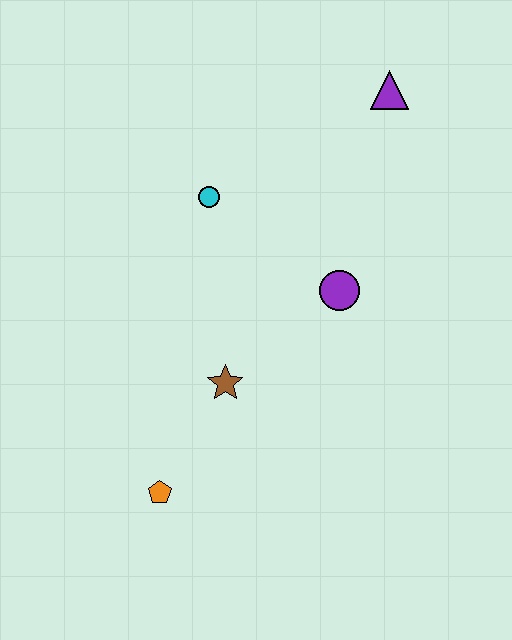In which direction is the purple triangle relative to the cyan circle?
The purple triangle is to the right of the cyan circle.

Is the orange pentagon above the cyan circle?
No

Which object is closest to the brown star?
The orange pentagon is closest to the brown star.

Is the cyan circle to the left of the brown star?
Yes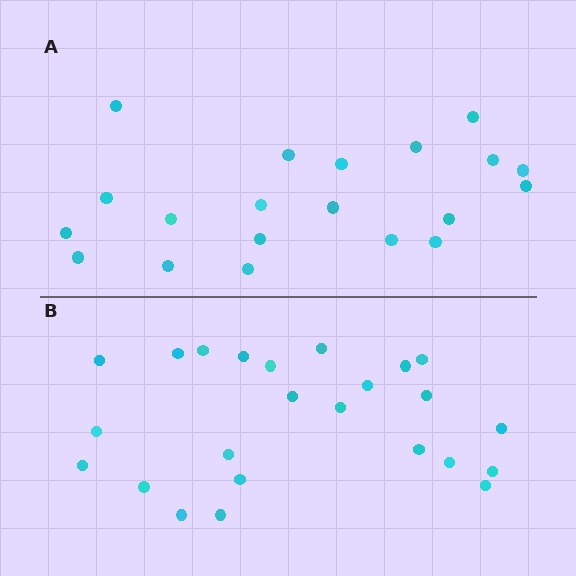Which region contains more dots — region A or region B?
Region B (the bottom region) has more dots.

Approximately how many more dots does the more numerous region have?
Region B has about 4 more dots than region A.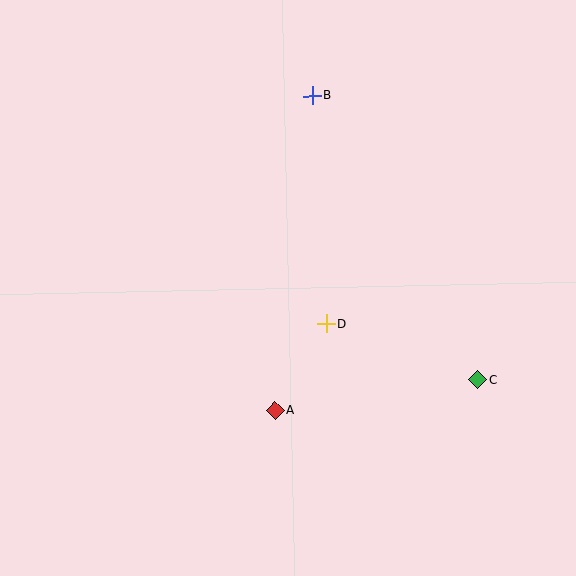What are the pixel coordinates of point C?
Point C is at (478, 380).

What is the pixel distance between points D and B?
The distance between D and B is 229 pixels.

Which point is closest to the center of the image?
Point D at (326, 324) is closest to the center.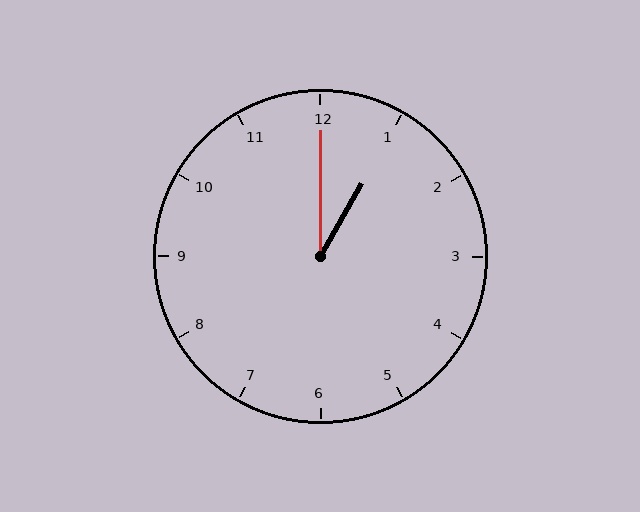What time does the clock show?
1:00.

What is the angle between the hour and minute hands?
Approximately 30 degrees.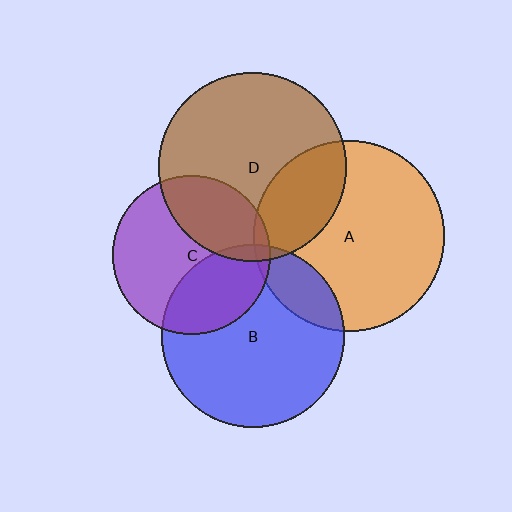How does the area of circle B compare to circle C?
Approximately 1.3 times.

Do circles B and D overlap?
Yes.